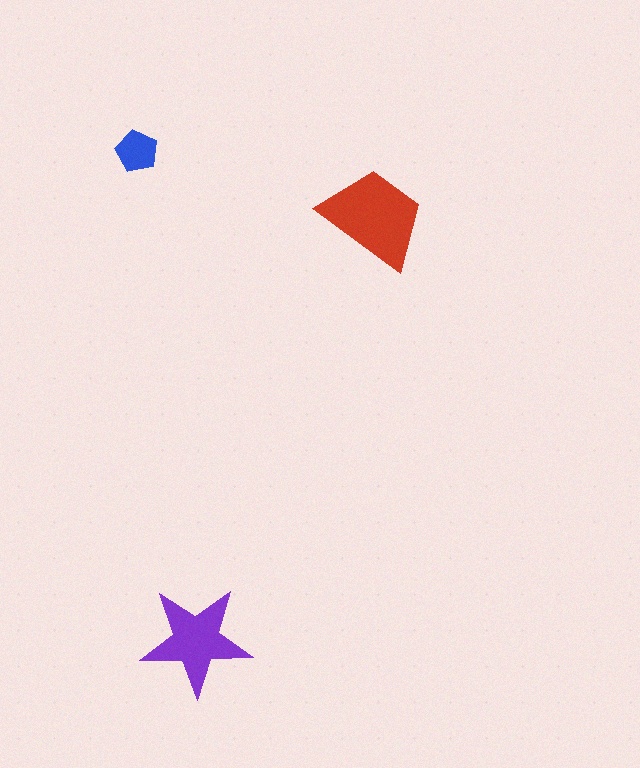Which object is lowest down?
The purple star is bottommost.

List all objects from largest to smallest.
The red trapezoid, the purple star, the blue pentagon.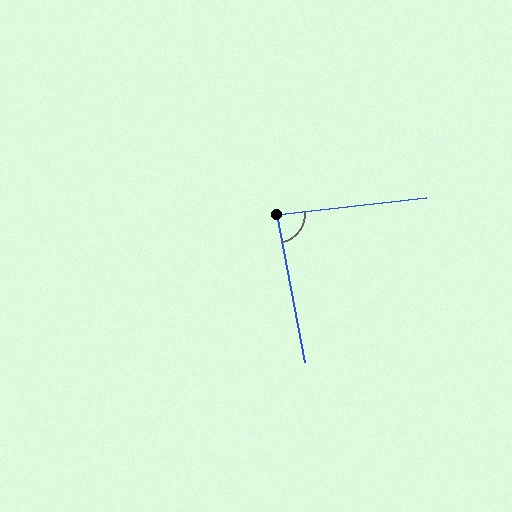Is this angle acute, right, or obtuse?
It is approximately a right angle.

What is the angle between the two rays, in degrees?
Approximately 85 degrees.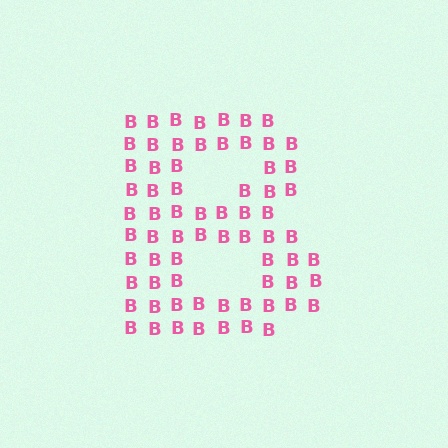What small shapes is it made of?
It is made of small letter B's.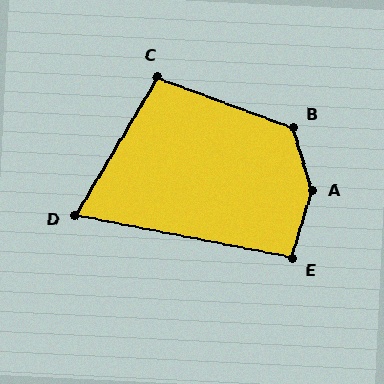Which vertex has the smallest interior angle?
D, at approximately 70 degrees.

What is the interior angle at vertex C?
Approximately 101 degrees (obtuse).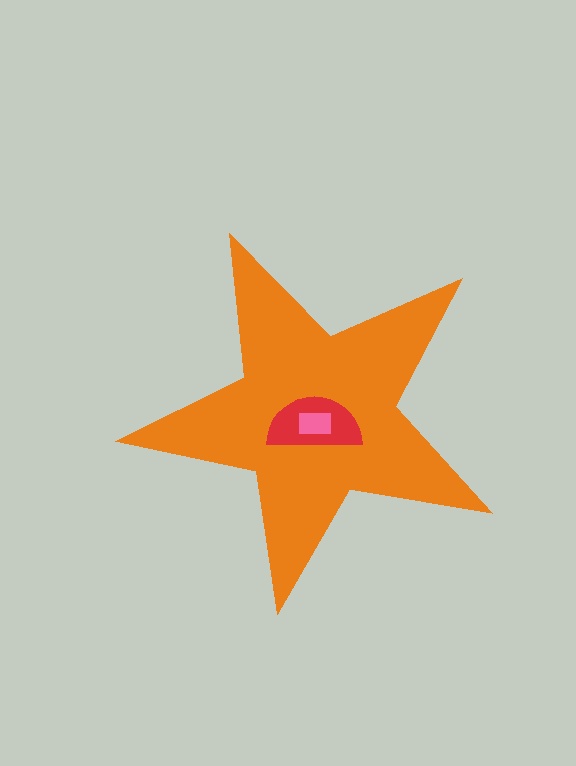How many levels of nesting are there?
3.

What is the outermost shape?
The orange star.